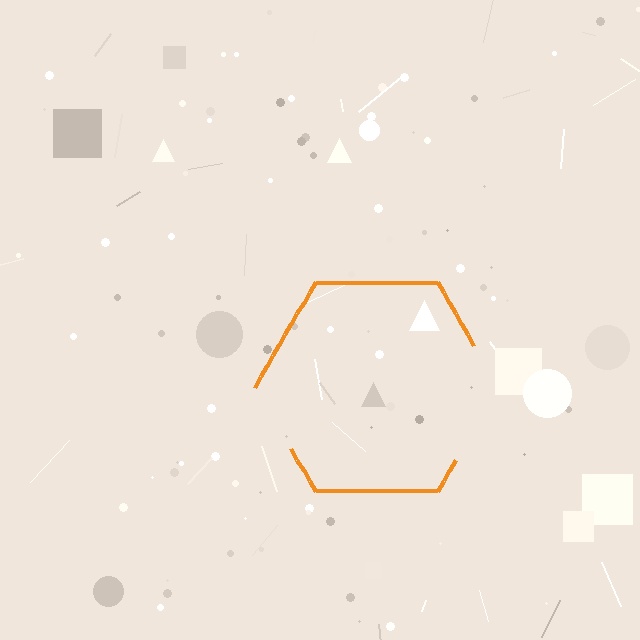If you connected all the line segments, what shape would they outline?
They would outline a hexagon.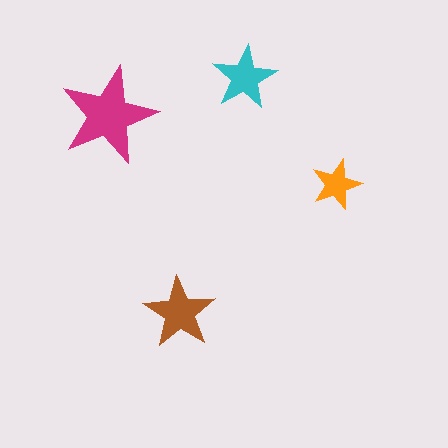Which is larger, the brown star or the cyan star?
The brown one.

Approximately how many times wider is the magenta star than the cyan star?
About 1.5 times wider.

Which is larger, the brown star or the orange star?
The brown one.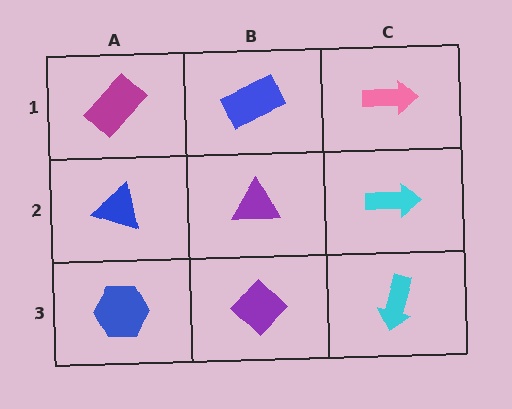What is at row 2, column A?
A blue triangle.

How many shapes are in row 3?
3 shapes.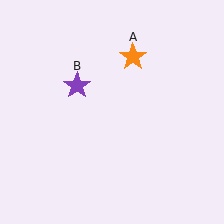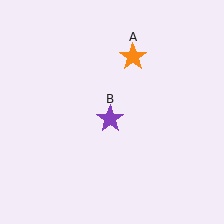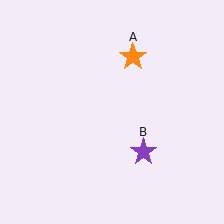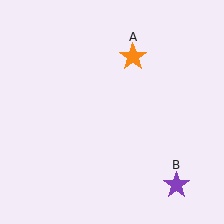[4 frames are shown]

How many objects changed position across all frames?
1 object changed position: purple star (object B).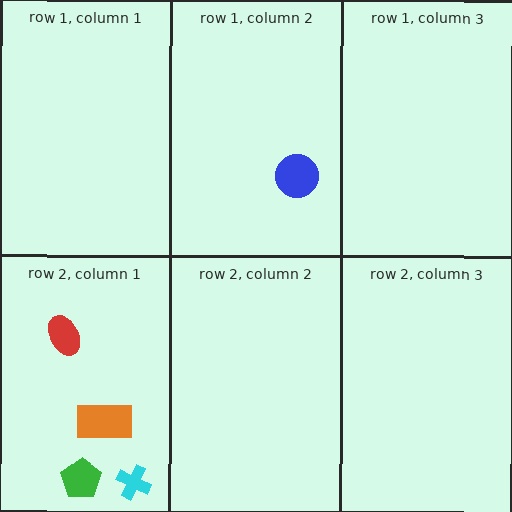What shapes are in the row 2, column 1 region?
The green pentagon, the cyan cross, the orange rectangle, the red ellipse.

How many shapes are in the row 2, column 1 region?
4.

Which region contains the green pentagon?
The row 2, column 1 region.